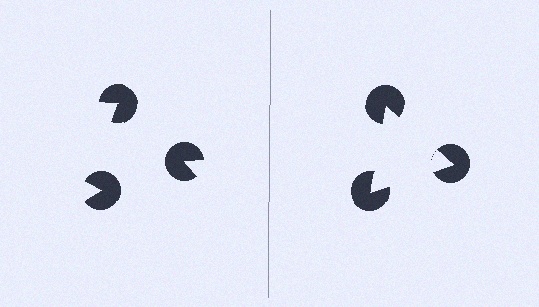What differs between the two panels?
The pac-man discs are positioned identically on both sides; only the wedge orientations differ. On the right they align to a triangle; on the left they are misaligned.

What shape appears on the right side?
An illusory triangle.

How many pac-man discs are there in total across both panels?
6 — 3 on each side.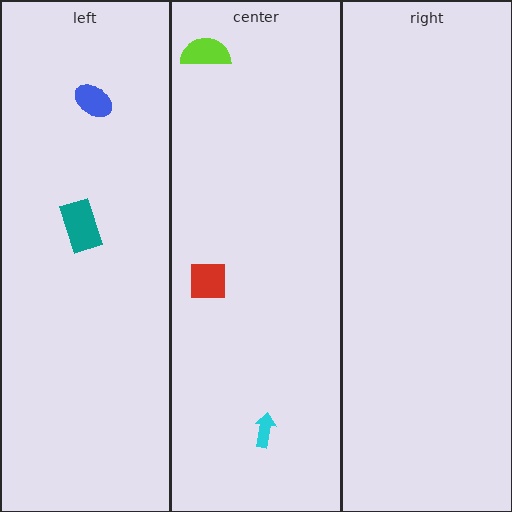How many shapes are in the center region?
3.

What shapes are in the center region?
The red square, the cyan arrow, the lime semicircle.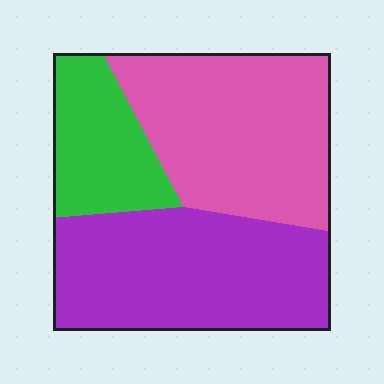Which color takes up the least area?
Green, at roughly 20%.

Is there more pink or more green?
Pink.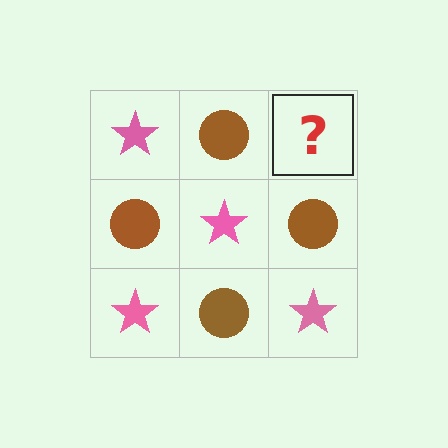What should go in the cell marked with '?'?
The missing cell should contain a pink star.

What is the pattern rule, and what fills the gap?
The rule is that it alternates pink star and brown circle in a checkerboard pattern. The gap should be filled with a pink star.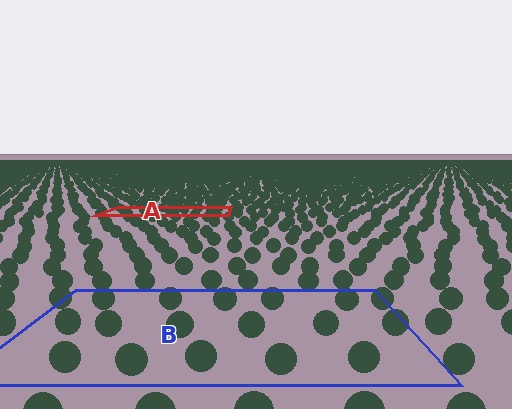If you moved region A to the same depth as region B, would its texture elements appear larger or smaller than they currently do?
They would appear larger. At a closer depth, the same texture elements are projected at a bigger on-screen size.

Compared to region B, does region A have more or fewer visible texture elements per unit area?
Region A has more texture elements per unit area — they are packed more densely because it is farther away.